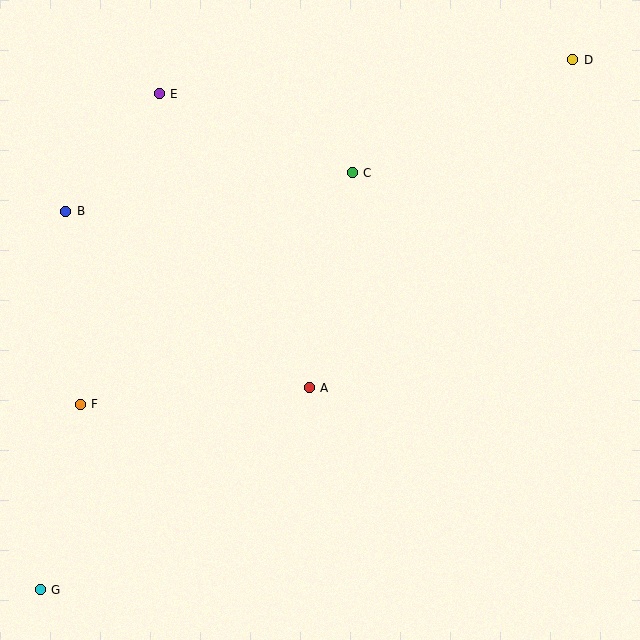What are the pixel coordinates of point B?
Point B is at (66, 211).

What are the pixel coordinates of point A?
Point A is at (309, 388).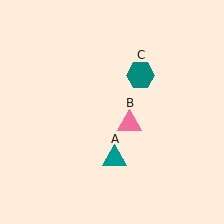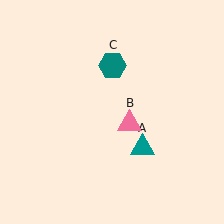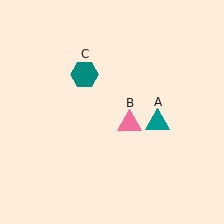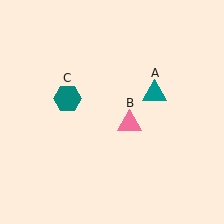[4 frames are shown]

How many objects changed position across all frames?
2 objects changed position: teal triangle (object A), teal hexagon (object C).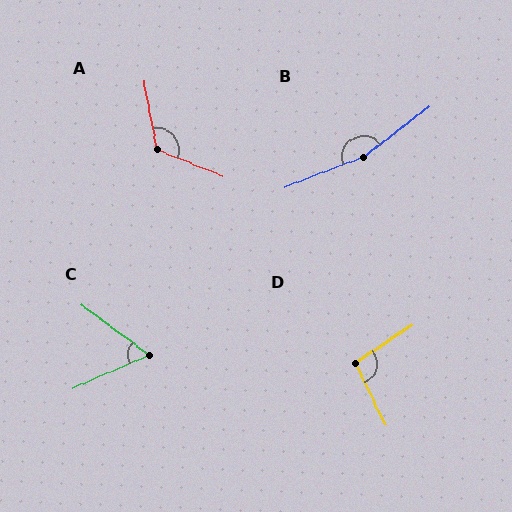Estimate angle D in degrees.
Approximately 99 degrees.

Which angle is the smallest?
C, at approximately 60 degrees.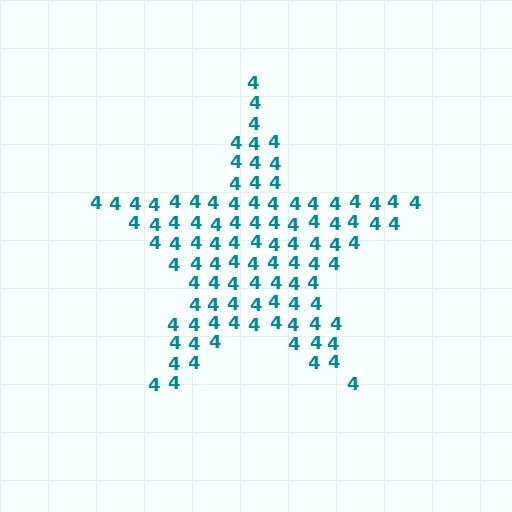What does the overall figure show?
The overall figure shows a star.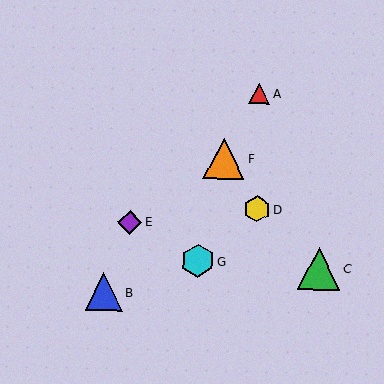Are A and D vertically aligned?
Yes, both are at x≈259.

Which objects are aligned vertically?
Objects A, D are aligned vertically.